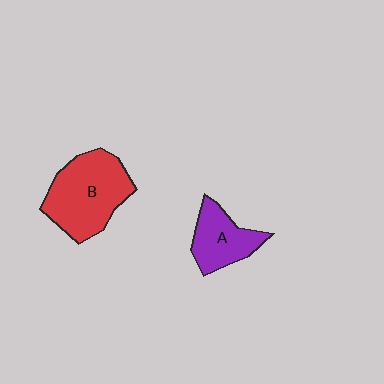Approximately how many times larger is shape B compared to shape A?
Approximately 1.7 times.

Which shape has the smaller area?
Shape A (purple).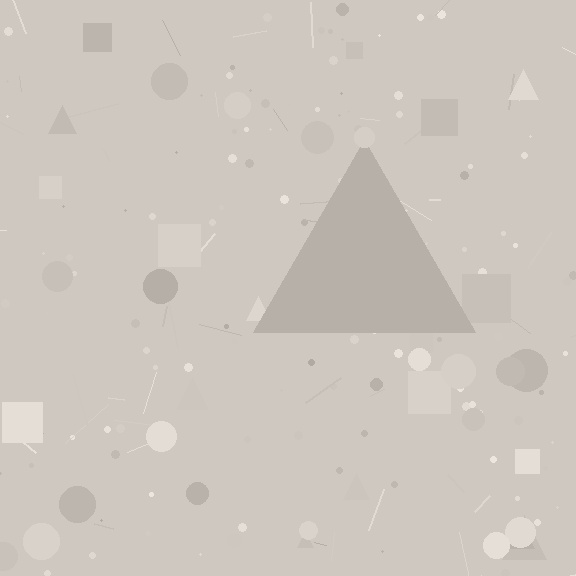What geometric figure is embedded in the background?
A triangle is embedded in the background.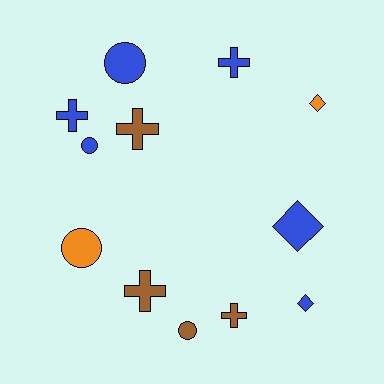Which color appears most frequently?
Blue, with 6 objects.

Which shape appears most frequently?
Cross, with 5 objects.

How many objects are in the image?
There are 12 objects.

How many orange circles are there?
There is 1 orange circle.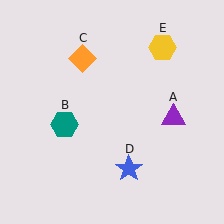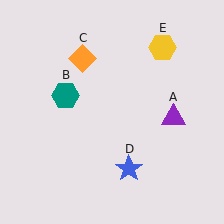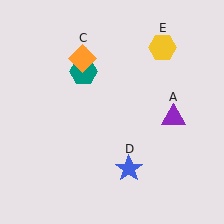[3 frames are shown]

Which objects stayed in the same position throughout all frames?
Purple triangle (object A) and orange diamond (object C) and blue star (object D) and yellow hexagon (object E) remained stationary.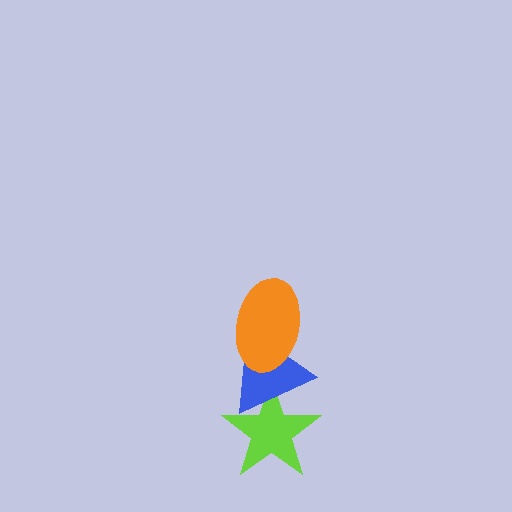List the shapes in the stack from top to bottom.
From top to bottom: the orange ellipse, the blue triangle, the lime star.